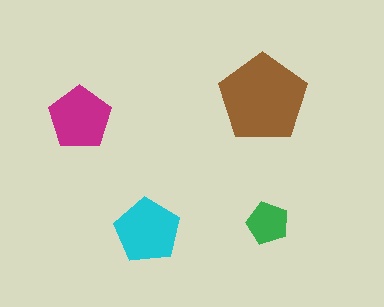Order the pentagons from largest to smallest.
the brown one, the cyan one, the magenta one, the green one.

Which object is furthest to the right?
The green pentagon is rightmost.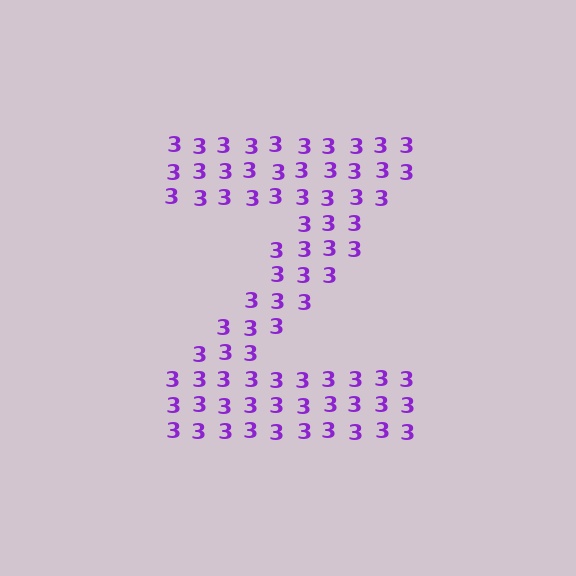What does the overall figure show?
The overall figure shows the letter Z.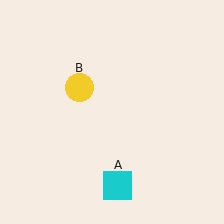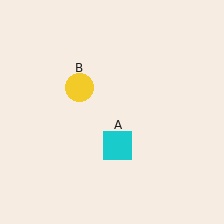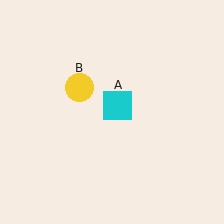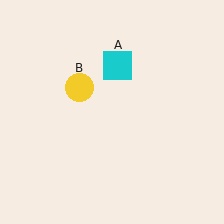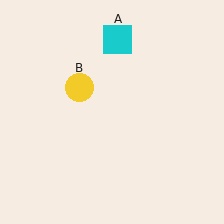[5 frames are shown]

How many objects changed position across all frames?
1 object changed position: cyan square (object A).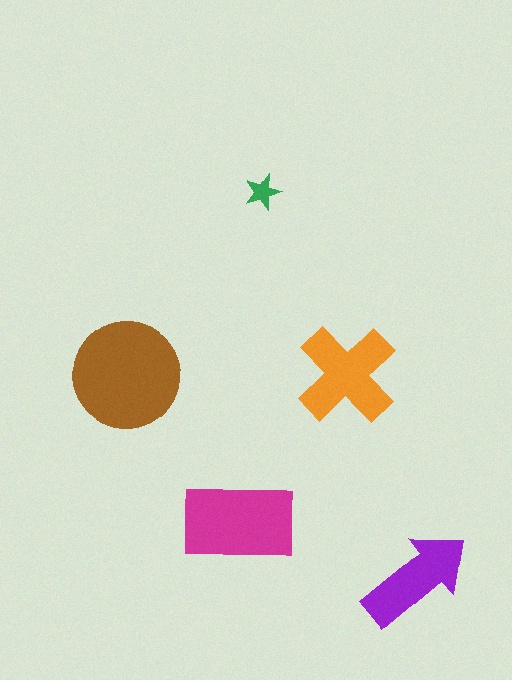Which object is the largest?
The brown circle.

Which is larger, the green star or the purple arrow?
The purple arrow.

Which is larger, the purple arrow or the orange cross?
The orange cross.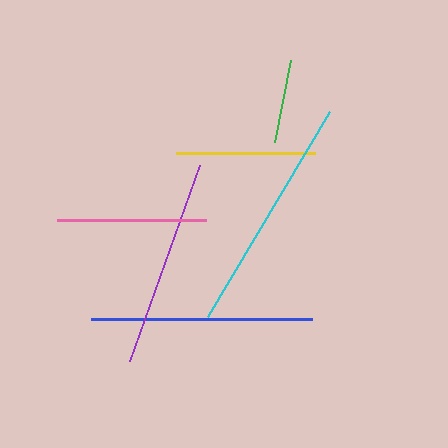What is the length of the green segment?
The green segment is approximately 83 pixels long.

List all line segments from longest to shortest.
From longest to shortest: cyan, blue, purple, pink, yellow, green.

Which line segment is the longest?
The cyan line is the longest at approximately 238 pixels.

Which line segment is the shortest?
The green line is the shortest at approximately 83 pixels.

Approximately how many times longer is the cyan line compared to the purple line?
The cyan line is approximately 1.1 times the length of the purple line.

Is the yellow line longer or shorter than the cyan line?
The cyan line is longer than the yellow line.